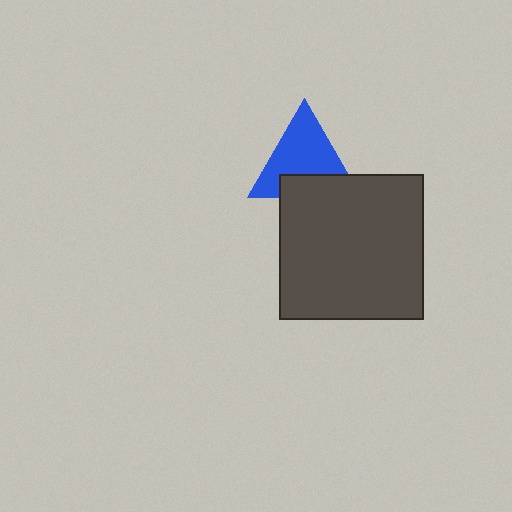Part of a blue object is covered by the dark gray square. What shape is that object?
It is a triangle.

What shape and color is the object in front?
The object in front is a dark gray square.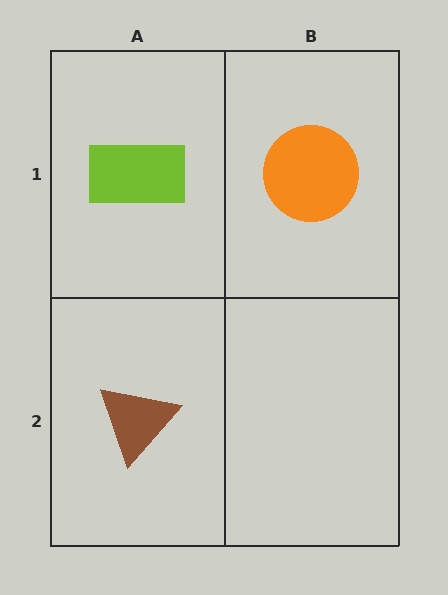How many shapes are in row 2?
1 shape.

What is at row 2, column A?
A brown triangle.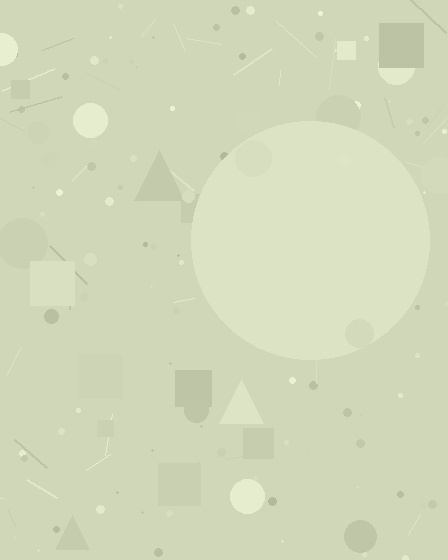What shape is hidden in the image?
A circle is hidden in the image.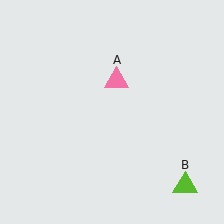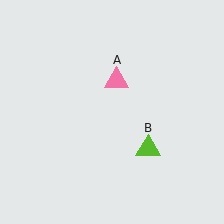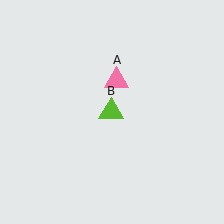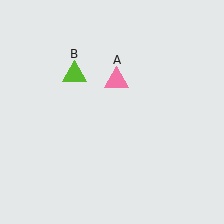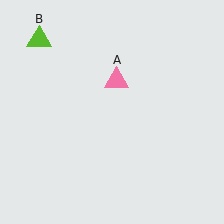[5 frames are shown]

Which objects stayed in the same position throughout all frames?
Pink triangle (object A) remained stationary.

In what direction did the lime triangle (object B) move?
The lime triangle (object B) moved up and to the left.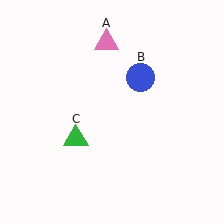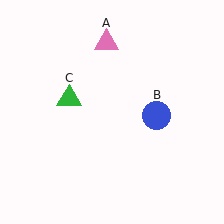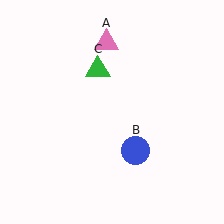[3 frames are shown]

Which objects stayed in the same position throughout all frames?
Pink triangle (object A) remained stationary.